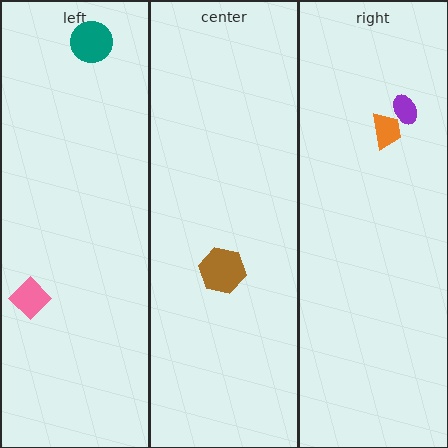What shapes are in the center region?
The brown hexagon.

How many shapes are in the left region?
2.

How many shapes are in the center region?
1.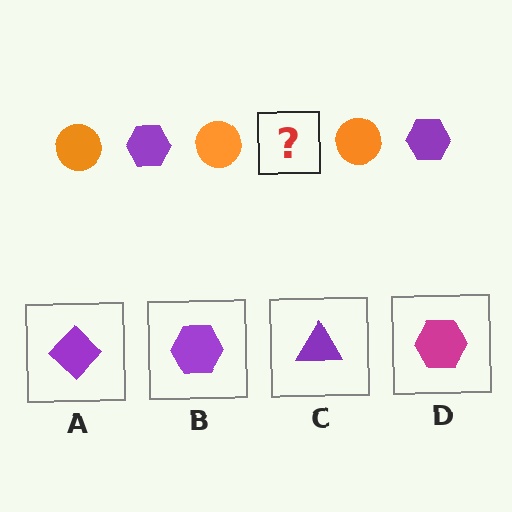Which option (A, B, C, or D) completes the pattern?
B.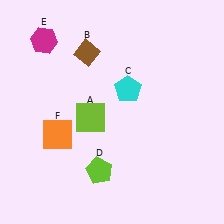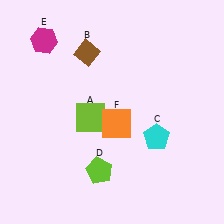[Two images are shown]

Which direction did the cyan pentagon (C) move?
The cyan pentagon (C) moved down.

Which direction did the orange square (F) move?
The orange square (F) moved right.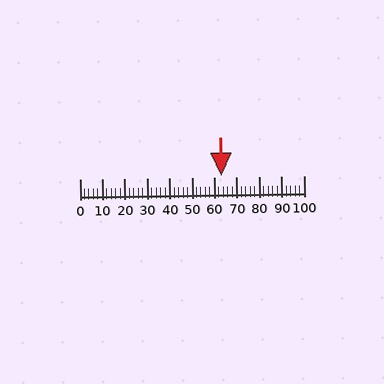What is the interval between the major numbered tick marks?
The major tick marks are spaced 10 units apart.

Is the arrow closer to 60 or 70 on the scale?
The arrow is closer to 60.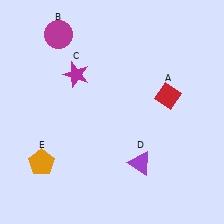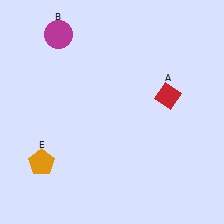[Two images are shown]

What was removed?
The purple triangle (D), the magenta star (C) were removed in Image 2.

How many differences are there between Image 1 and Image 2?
There are 2 differences between the two images.